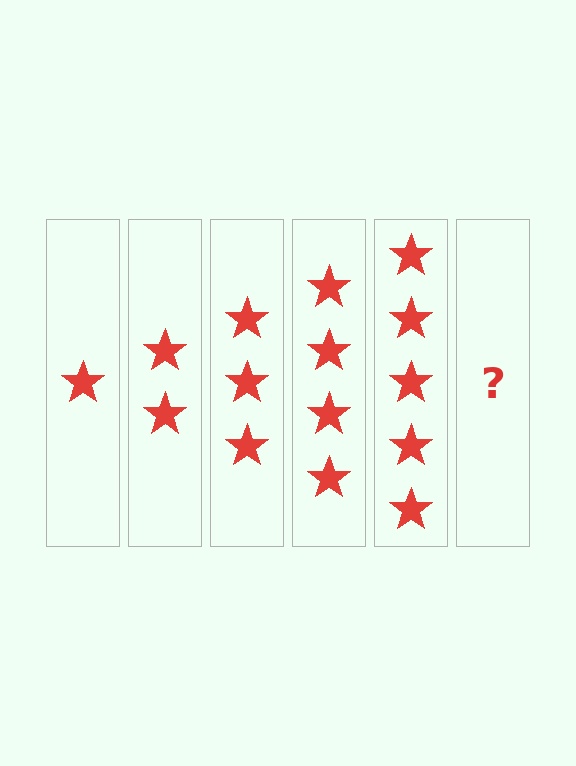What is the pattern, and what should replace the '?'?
The pattern is that each step adds one more star. The '?' should be 6 stars.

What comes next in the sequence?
The next element should be 6 stars.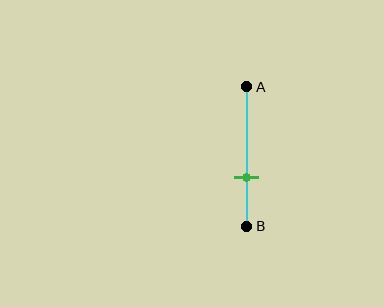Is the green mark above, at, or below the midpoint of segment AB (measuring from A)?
The green mark is below the midpoint of segment AB.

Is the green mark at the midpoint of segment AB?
No, the mark is at about 65% from A, not at the 50% midpoint.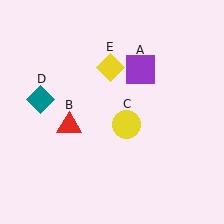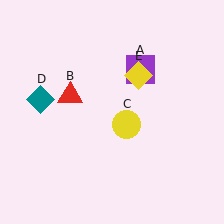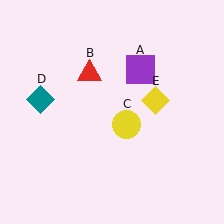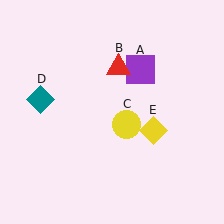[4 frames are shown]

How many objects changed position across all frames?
2 objects changed position: red triangle (object B), yellow diamond (object E).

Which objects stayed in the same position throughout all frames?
Purple square (object A) and yellow circle (object C) and teal diamond (object D) remained stationary.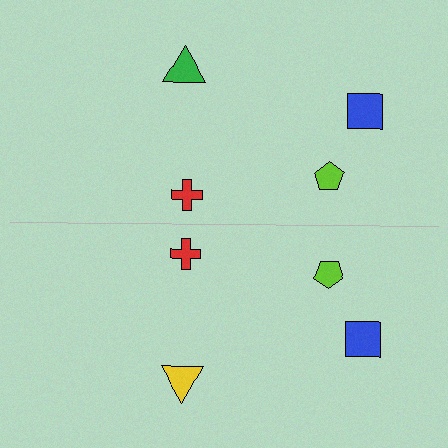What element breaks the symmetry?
The yellow triangle on the bottom side breaks the symmetry — its mirror counterpart is green.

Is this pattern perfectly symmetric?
No, the pattern is not perfectly symmetric. The yellow triangle on the bottom side breaks the symmetry — its mirror counterpart is green.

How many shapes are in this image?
There are 8 shapes in this image.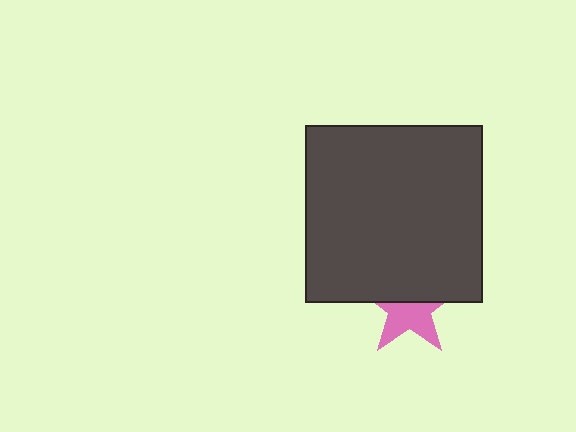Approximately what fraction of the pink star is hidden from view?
Roughly 48% of the pink star is hidden behind the dark gray square.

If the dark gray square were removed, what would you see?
You would see the complete pink star.